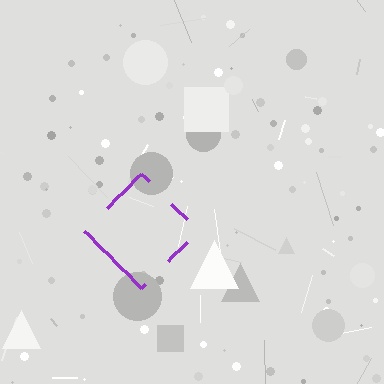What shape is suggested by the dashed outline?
The dashed outline suggests a diamond.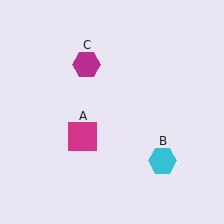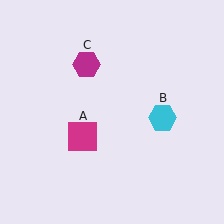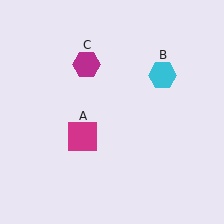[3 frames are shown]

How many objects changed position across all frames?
1 object changed position: cyan hexagon (object B).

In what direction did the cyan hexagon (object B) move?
The cyan hexagon (object B) moved up.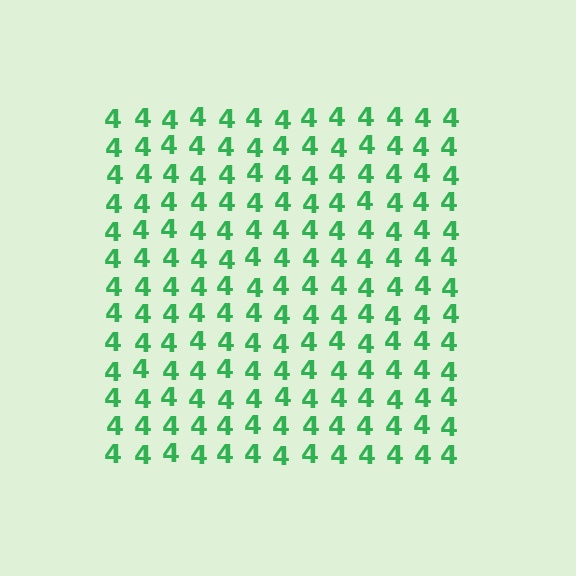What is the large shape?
The large shape is a square.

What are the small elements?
The small elements are digit 4's.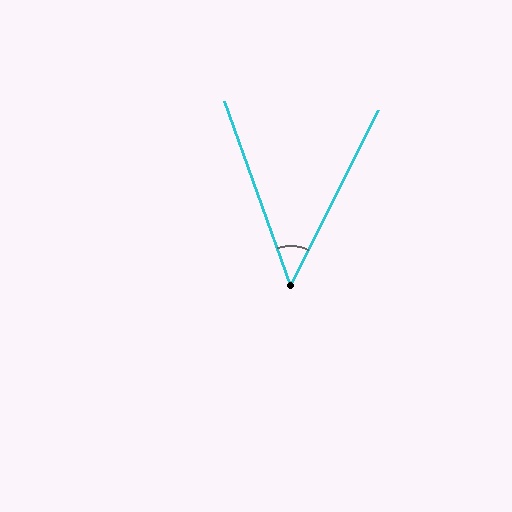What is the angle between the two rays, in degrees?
Approximately 47 degrees.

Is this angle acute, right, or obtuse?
It is acute.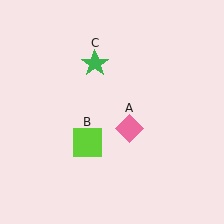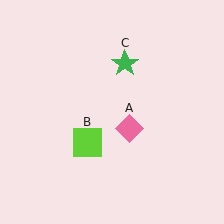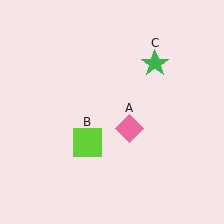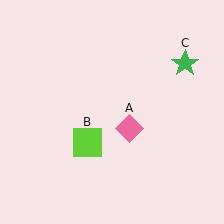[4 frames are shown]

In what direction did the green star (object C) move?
The green star (object C) moved right.